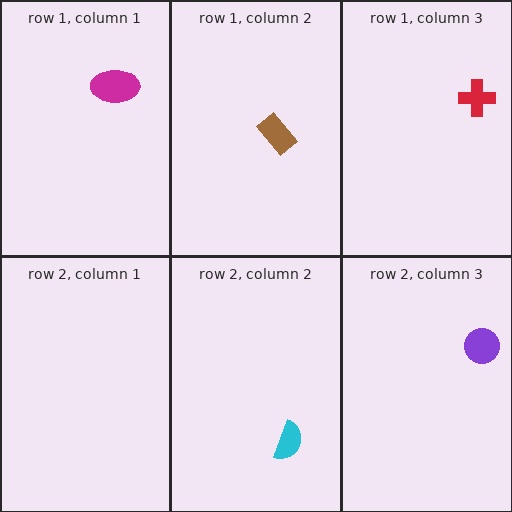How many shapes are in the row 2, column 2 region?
1.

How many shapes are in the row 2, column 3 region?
1.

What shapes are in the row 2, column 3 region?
The purple circle.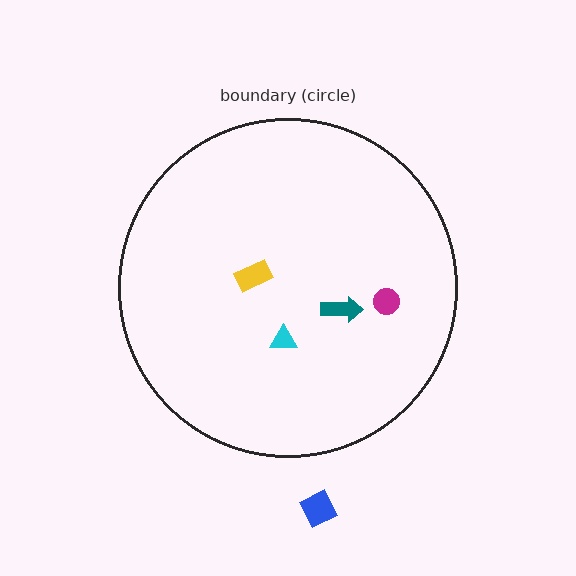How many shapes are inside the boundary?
4 inside, 1 outside.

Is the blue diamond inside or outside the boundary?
Outside.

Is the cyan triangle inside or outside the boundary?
Inside.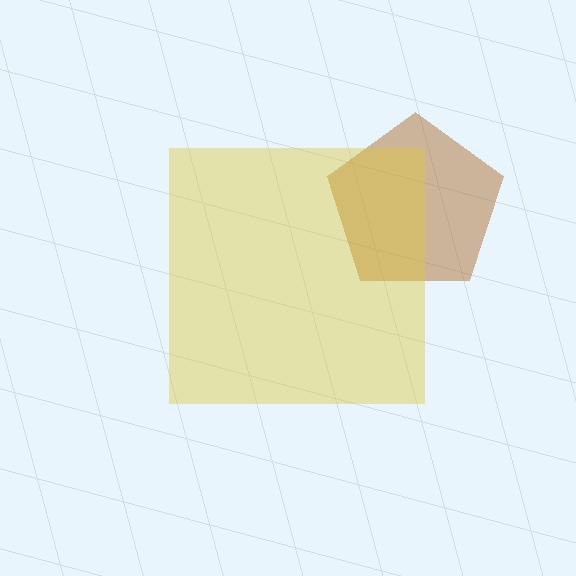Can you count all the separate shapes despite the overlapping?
Yes, there are 2 separate shapes.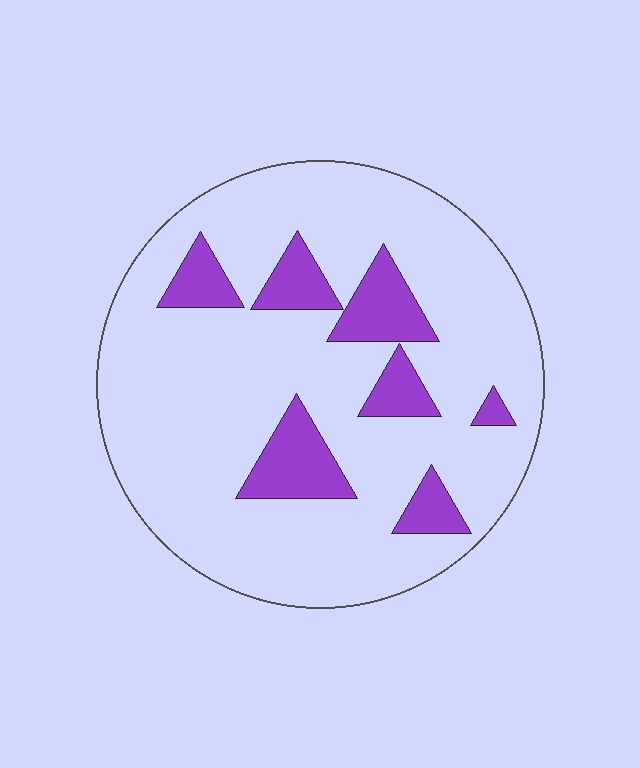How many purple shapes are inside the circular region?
7.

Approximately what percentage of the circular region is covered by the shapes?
Approximately 15%.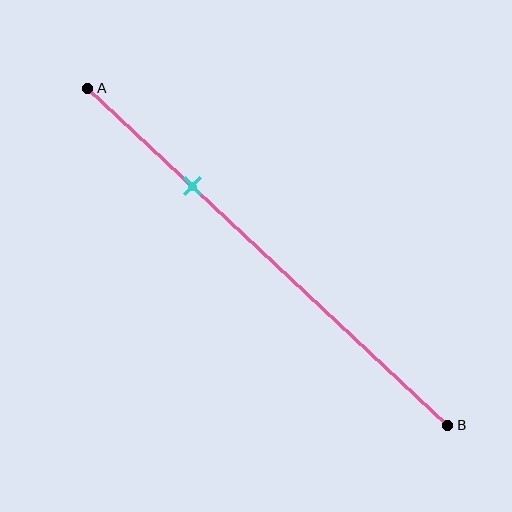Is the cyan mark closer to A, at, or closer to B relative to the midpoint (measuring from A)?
The cyan mark is closer to point A than the midpoint of segment AB.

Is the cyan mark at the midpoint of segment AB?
No, the mark is at about 30% from A, not at the 50% midpoint.